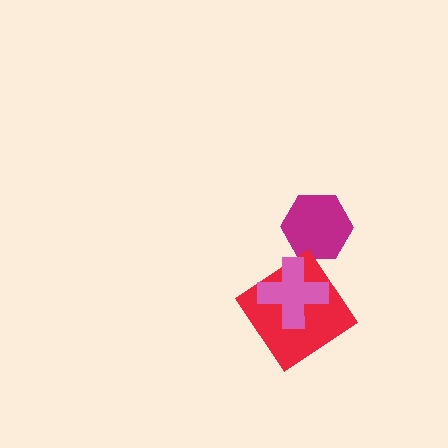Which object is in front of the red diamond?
The pink cross is in front of the red diamond.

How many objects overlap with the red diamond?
1 object overlaps with the red diamond.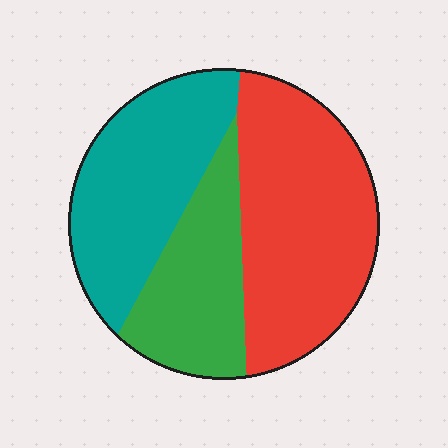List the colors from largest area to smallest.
From largest to smallest: red, teal, green.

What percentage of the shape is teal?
Teal takes up about one third (1/3) of the shape.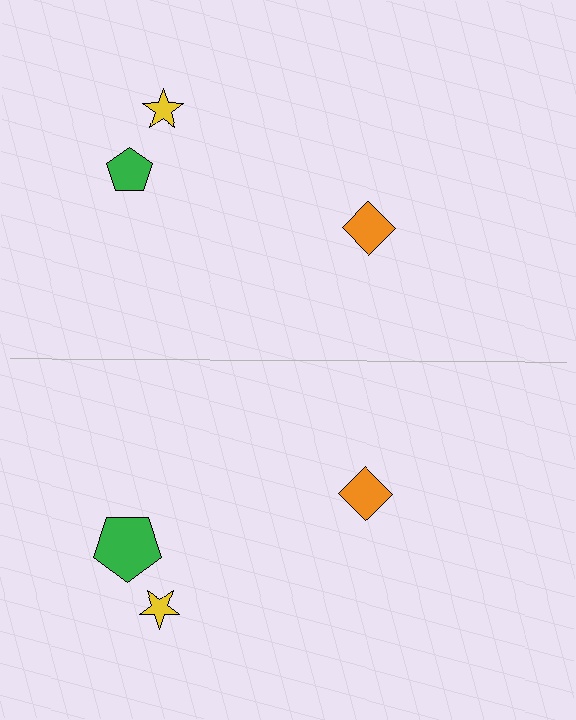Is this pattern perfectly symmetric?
No, the pattern is not perfectly symmetric. The green pentagon on the bottom side has a different size than its mirror counterpart.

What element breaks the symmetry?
The green pentagon on the bottom side has a different size than its mirror counterpart.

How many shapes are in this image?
There are 6 shapes in this image.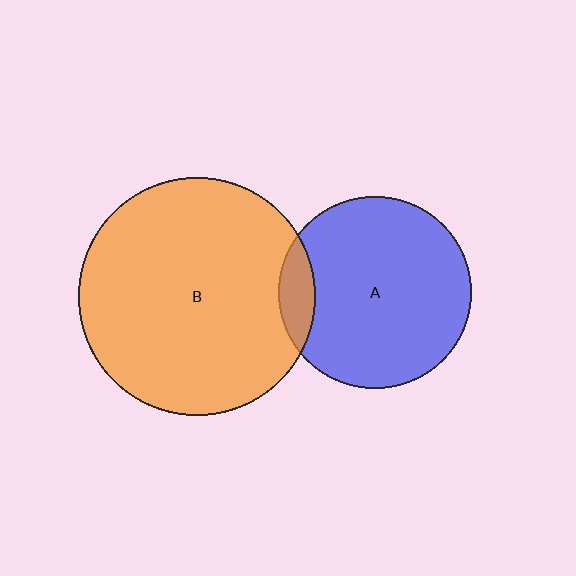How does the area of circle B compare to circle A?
Approximately 1.5 times.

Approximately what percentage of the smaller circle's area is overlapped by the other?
Approximately 10%.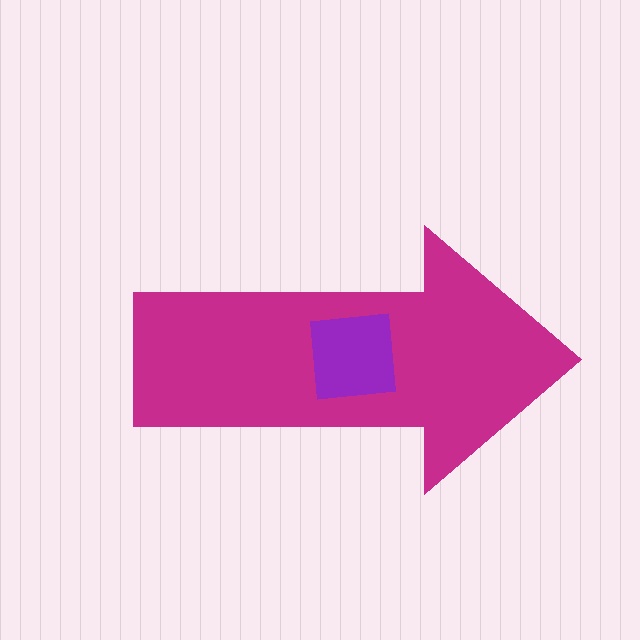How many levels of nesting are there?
2.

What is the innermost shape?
The purple square.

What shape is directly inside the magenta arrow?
The purple square.